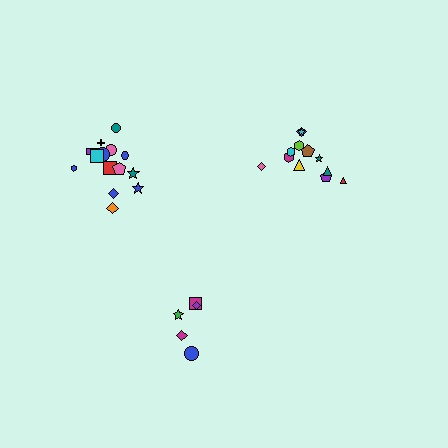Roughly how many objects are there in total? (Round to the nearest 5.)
Roughly 30 objects in total.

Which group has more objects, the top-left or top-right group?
The top-left group.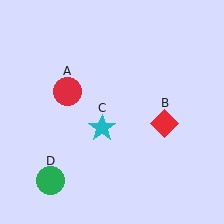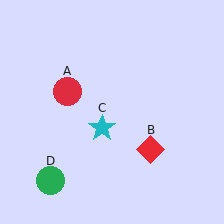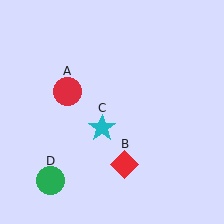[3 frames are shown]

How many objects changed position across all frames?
1 object changed position: red diamond (object B).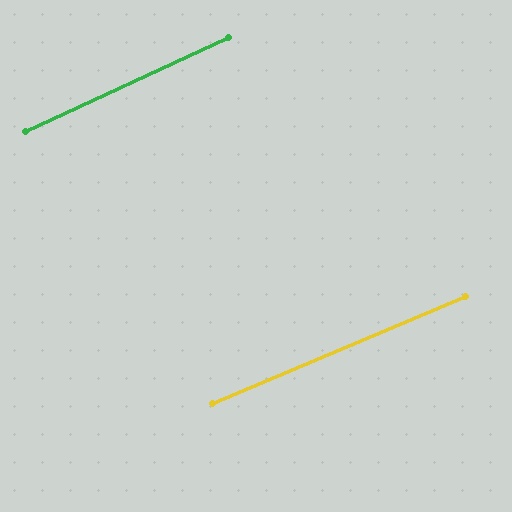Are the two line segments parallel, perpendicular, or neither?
Parallel — their directions differ by only 1.9°.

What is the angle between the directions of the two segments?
Approximately 2 degrees.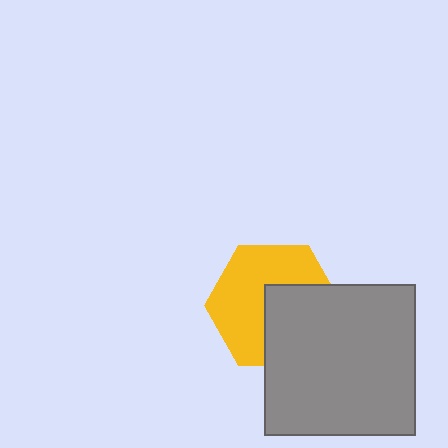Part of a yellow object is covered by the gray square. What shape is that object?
It is a hexagon.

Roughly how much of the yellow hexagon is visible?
About half of it is visible (roughly 57%).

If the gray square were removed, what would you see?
You would see the complete yellow hexagon.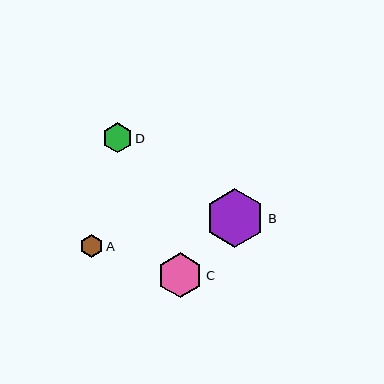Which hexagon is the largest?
Hexagon B is the largest with a size of approximately 60 pixels.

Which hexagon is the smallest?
Hexagon A is the smallest with a size of approximately 23 pixels.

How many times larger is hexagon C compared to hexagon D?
Hexagon C is approximately 1.5 times the size of hexagon D.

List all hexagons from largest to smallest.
From largest to smallest: B, C, D, A.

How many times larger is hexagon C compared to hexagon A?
Hexagon C is approximately 2.0 times the size of hexagon A.